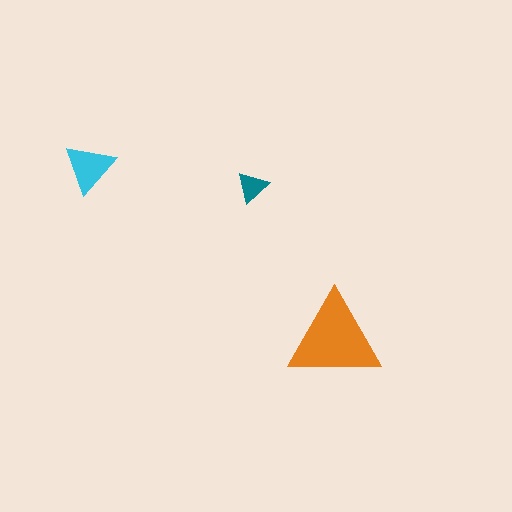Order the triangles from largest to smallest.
the orange one, the cyan one, the teal one.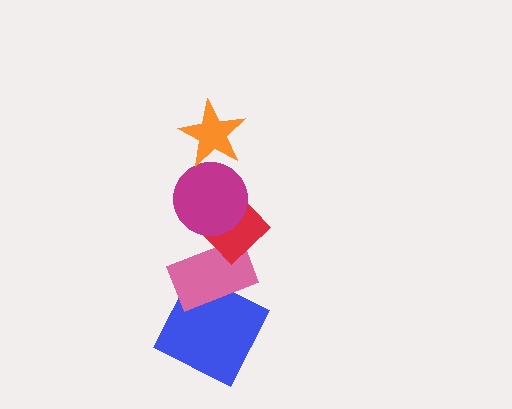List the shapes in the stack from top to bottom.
From top to bottom: the orange star, the magenta circle, the red diamond, the pink rectangle, the blue square.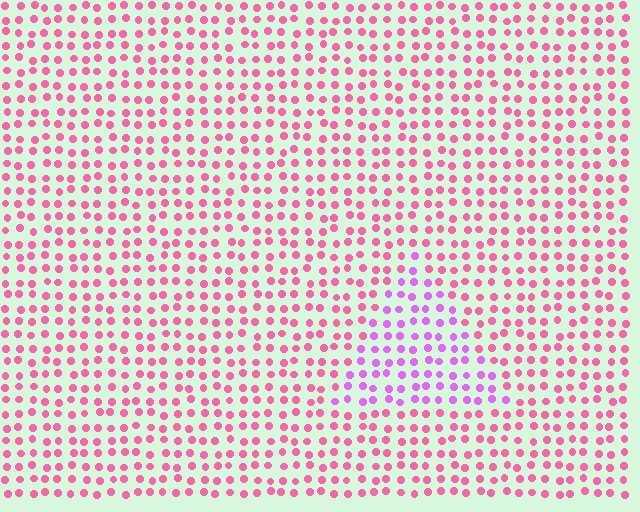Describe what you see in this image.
The image is filled with small pink elements in a uniform arrangement. A triangle-shaped region is visible where the elements are tinted to a slightly different hue, forming a subtle color boundary.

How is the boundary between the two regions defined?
The boundary is defined purely by a slight shift in hue (about 40 degrees). Spacing, size, and orientation are identical on both sides.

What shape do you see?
I see a triangle.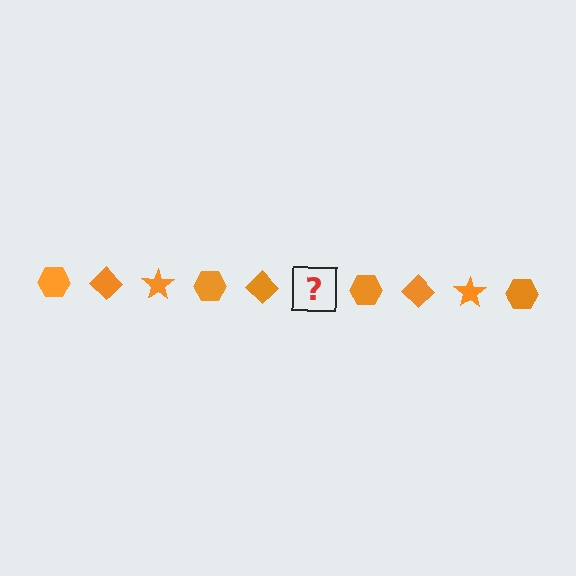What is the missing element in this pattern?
The missing element is an orange star.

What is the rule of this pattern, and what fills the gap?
The rule is that the pattern cycles through hexagon, diamond, star shapes in orange. The gap should be filled with an orange star.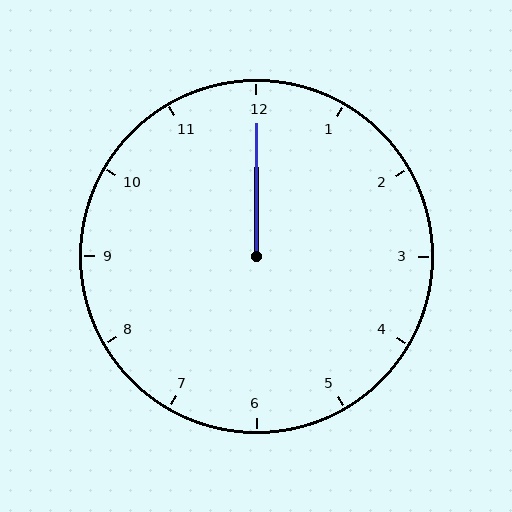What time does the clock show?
12:00.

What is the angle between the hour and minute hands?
Approximately 0 degrees.